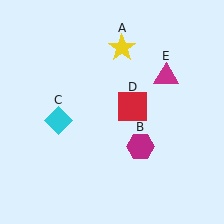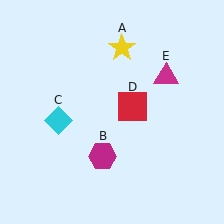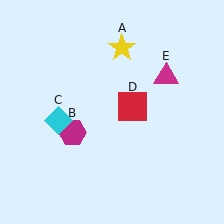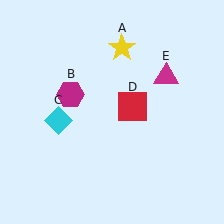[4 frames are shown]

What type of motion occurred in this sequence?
The magenta hexagon (object B) rotated clockwise around the center of the scene.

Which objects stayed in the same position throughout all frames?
Yellow star (object A) and cyan diamond (object C) and red square (object D) and magenta triangle (object E) remained stationary.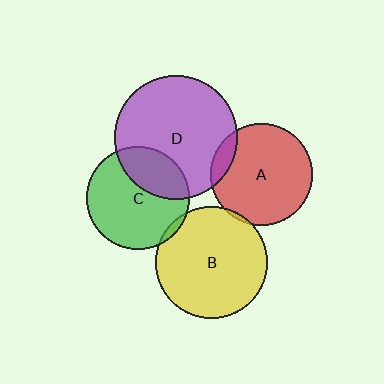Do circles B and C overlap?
Yes.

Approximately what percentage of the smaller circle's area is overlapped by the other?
Approximately 5%.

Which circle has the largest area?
Circle D (purple).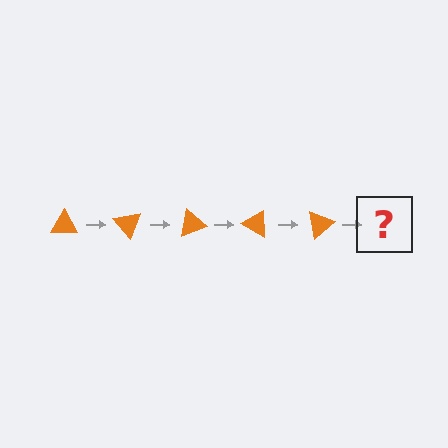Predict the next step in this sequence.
The next step is an orange triangle rotated 250 degrees.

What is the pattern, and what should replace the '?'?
The pattern is that the triangle rotates 50 degrees each step. The '?' should be an orange triangle rotated 250 degrees.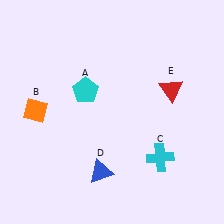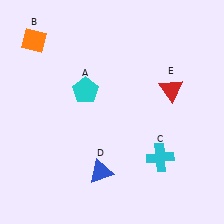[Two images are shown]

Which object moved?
The orange diamond (B) moved up.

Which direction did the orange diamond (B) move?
The orange diamond (B) moved up.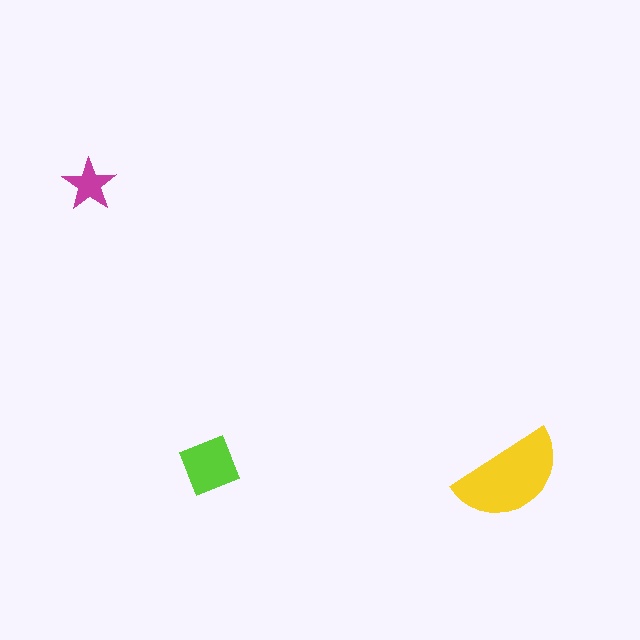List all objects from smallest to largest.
The magenta star, the lime diamond, the yellow semicircle.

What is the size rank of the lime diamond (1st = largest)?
2nd.